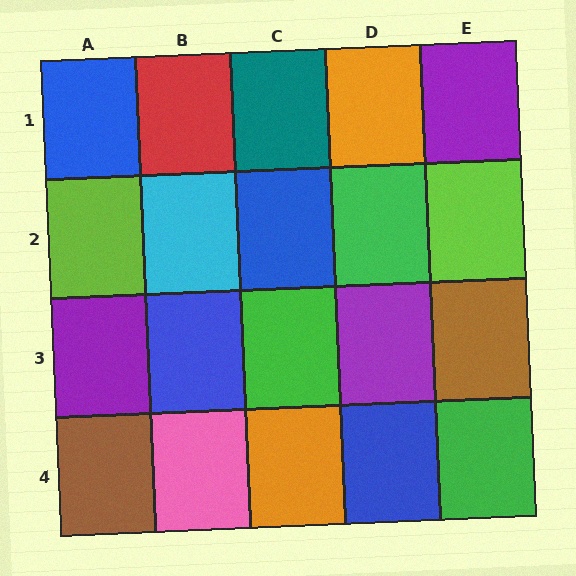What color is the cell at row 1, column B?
Red.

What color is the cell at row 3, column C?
Green.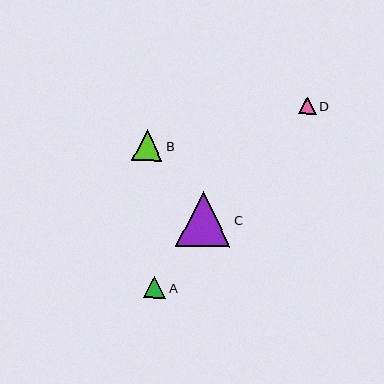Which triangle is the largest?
Triangle C is the largest with a size of approximately 55 pixels.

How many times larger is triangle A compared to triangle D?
Triangle A is approximately 1.3 times the size of triangle D.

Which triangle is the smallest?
Triangle D is the smallest with a size of approximately 17 pixels.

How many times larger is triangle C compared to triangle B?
Triangle C is approximately 1.8 times the size of triangle B.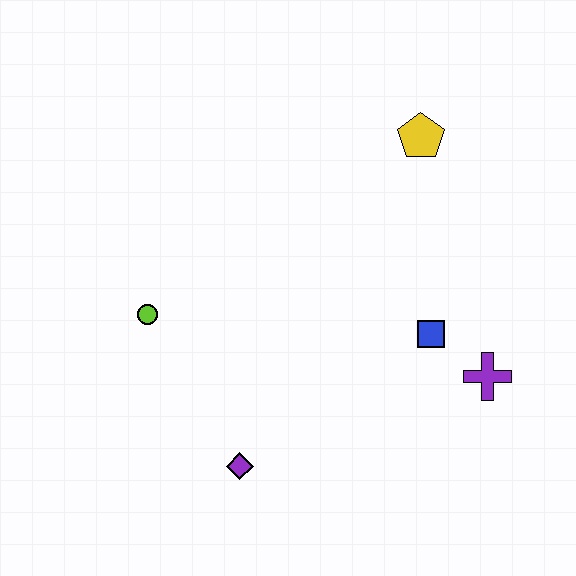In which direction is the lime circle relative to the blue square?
The lime circle is to the left of the blue square.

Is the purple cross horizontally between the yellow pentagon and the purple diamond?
No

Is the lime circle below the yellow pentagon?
Yes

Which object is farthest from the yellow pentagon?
The purple diamond is farthest from the yellow pentagon.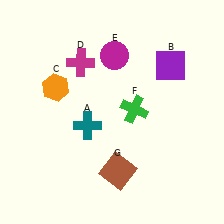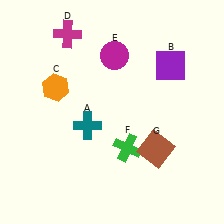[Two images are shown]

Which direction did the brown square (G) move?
The brown square (G) moved right.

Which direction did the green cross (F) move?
The green cross (F) moved down.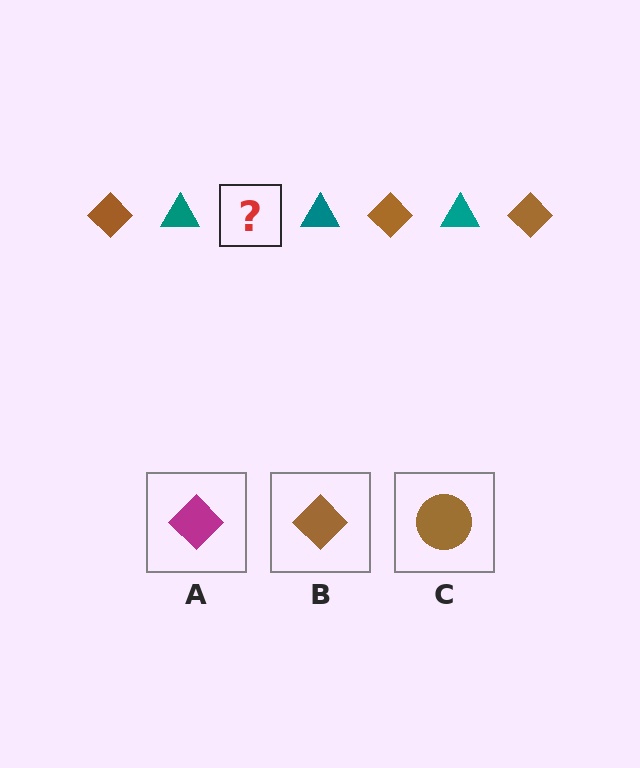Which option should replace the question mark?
Option B.